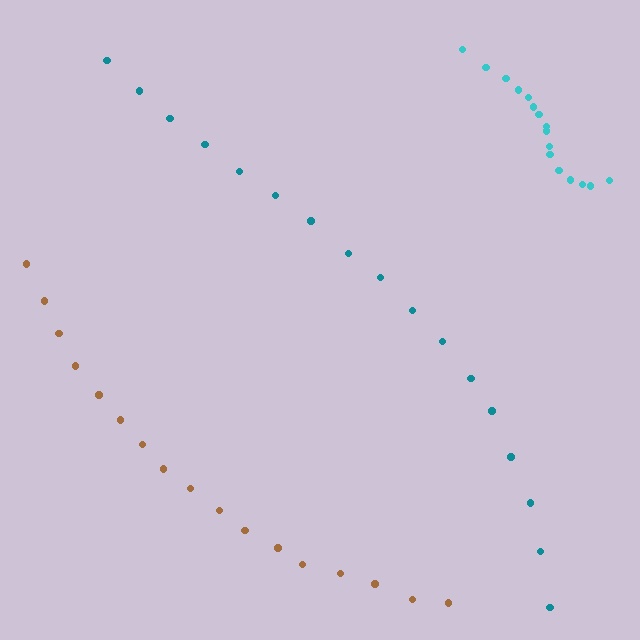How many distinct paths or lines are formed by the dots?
There are 3 distinct paths.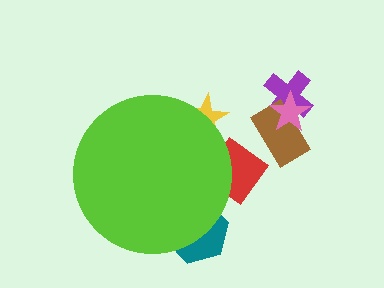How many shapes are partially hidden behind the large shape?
3 shapes are partially hidden.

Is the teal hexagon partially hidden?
Yes, the teal hexagon is partially hidden behind the lime circle.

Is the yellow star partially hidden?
Yes, the yellow star is partially hidden behind the lime circle.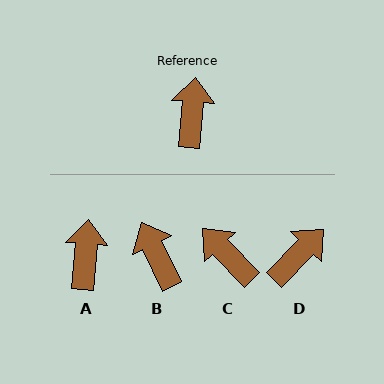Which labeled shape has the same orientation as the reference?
A.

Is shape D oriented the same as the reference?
No, it is off by about 40 degrees.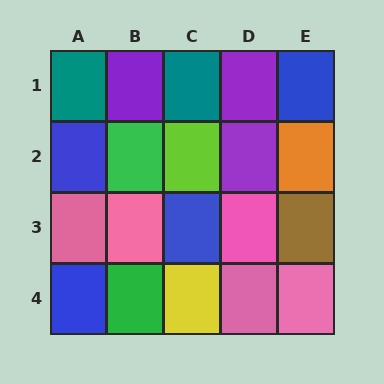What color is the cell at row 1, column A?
Teal.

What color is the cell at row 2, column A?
Blue.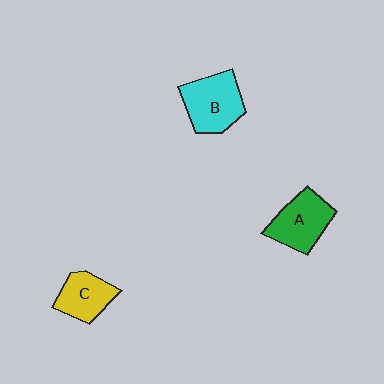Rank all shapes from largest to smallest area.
From largest to smallest: B (cyan), A (green), C (yellow).